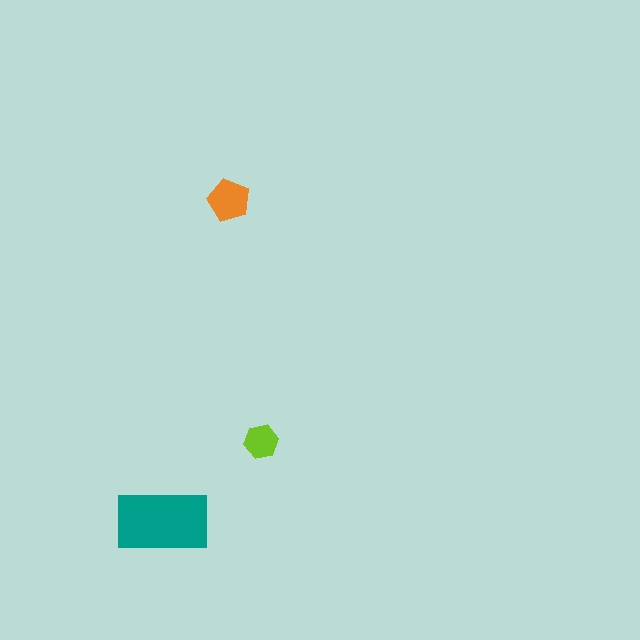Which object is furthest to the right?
The lime hexagon is rightmost.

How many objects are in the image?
There are 3 objects in the image.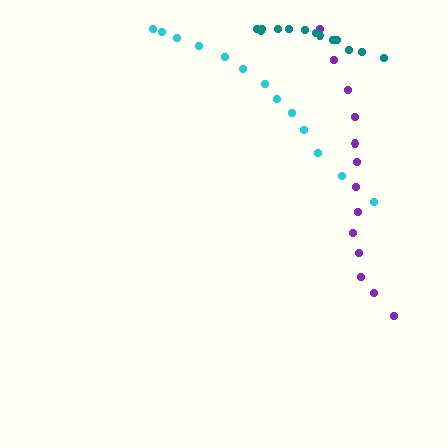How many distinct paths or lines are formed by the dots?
There are 3 distinct paths.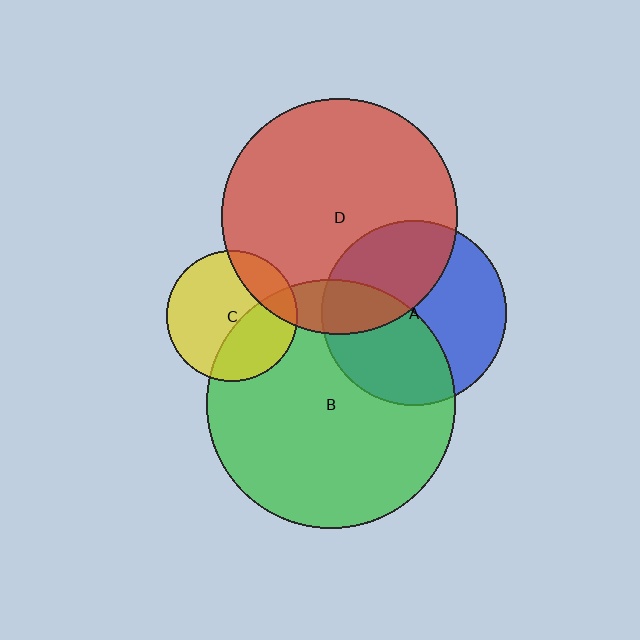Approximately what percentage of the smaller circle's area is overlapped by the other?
Approximately 20%.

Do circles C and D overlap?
Yes.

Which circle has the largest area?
Circle B (green).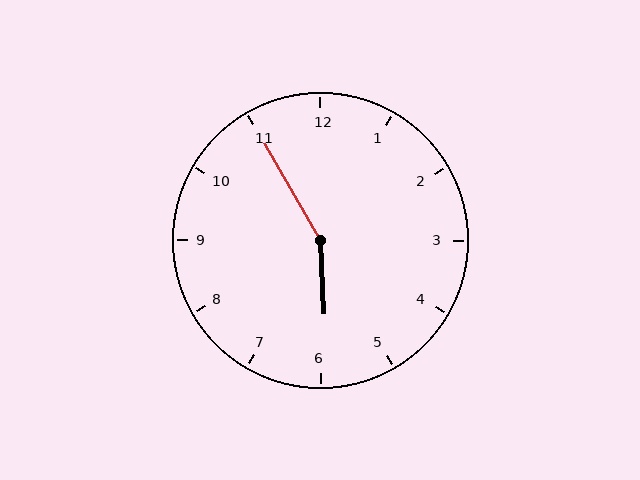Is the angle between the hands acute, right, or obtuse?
It is obtuse.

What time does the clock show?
5:55.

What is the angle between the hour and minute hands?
Approximately 152 degrees.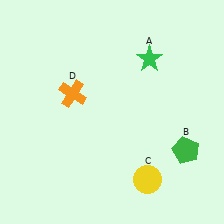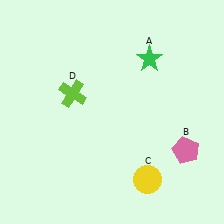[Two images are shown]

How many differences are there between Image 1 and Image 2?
There are 2 differences between the two images.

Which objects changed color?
B changed from green to pink. D changed from orange to lime.